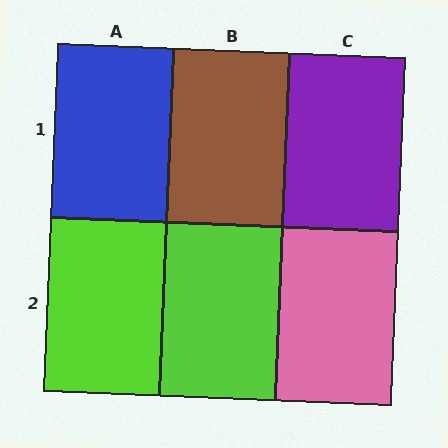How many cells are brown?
1 cell is brown.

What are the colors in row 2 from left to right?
Lime, lime, pink.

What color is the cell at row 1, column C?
Purple.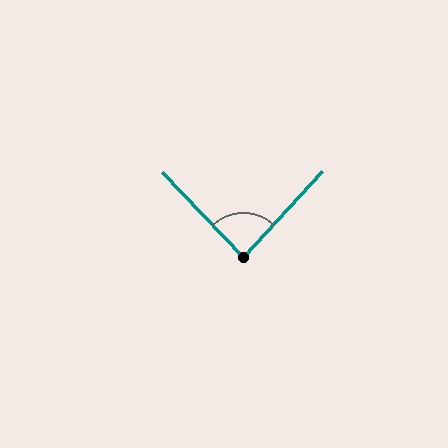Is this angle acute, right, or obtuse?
It is approximately a right angle.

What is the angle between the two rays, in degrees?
Approximately 87 degrees.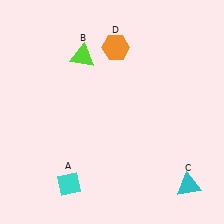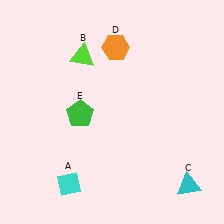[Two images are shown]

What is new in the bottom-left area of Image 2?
A green pentagon (E) was added in the bottom-left area of Image 2.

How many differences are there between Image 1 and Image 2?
There is 1 difference between the two images.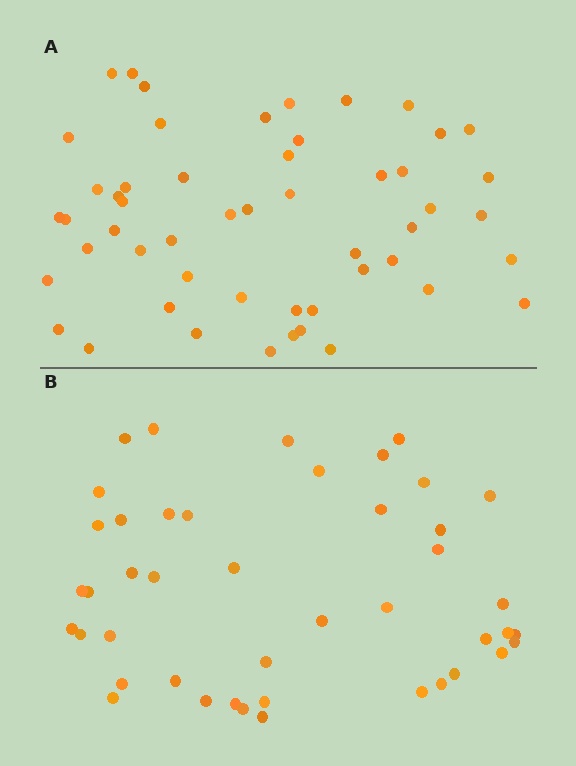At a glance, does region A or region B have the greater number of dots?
Region A (the top region) has more dots.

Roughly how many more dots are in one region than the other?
Region A has roughly 8 or so more dots than region B.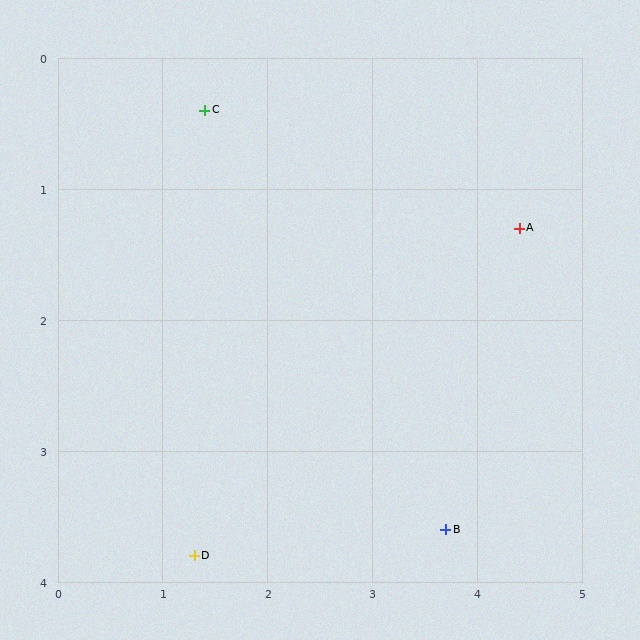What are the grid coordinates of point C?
Point C is at approximately (1.4, 0.4).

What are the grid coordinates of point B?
Point B is at approximately (3.7, 3.6).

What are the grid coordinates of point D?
Point D is at approximately (1.3, 3.8).